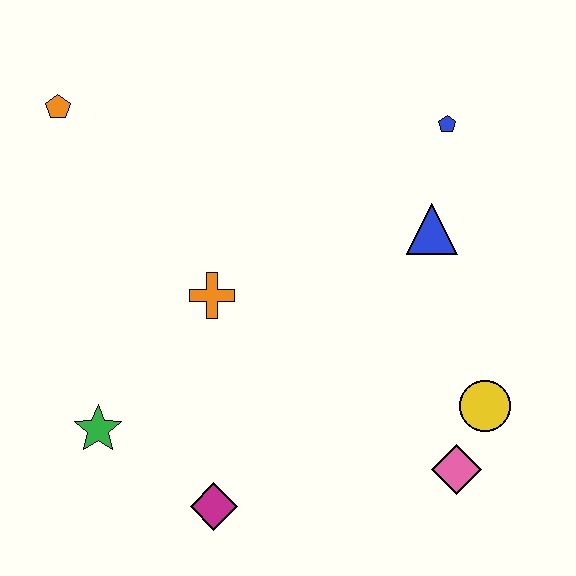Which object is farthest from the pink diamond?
The orange pentagon is farthest from the pink diamond.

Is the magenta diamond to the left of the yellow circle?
Yes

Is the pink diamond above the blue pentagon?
No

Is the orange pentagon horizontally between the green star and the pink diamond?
No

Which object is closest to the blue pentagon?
The blue triangle is closest to the blue pentagon.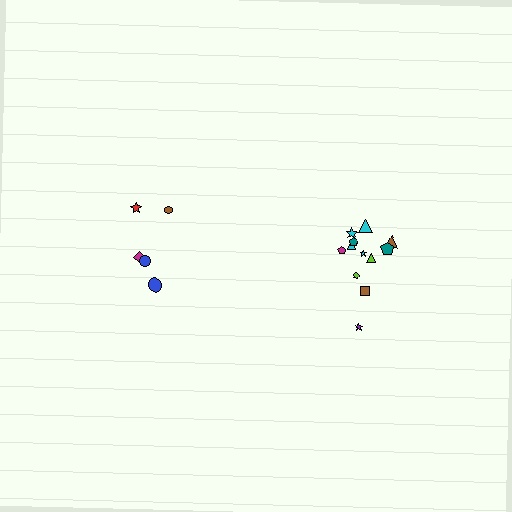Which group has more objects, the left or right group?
The right group.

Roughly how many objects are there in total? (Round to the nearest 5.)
Roughly 15 objects in total.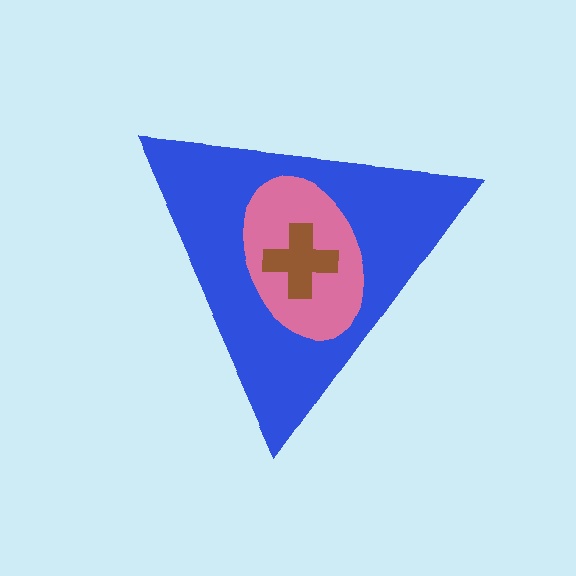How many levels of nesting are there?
3.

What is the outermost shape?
The blue triangle.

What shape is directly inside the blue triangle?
The pink ellipse.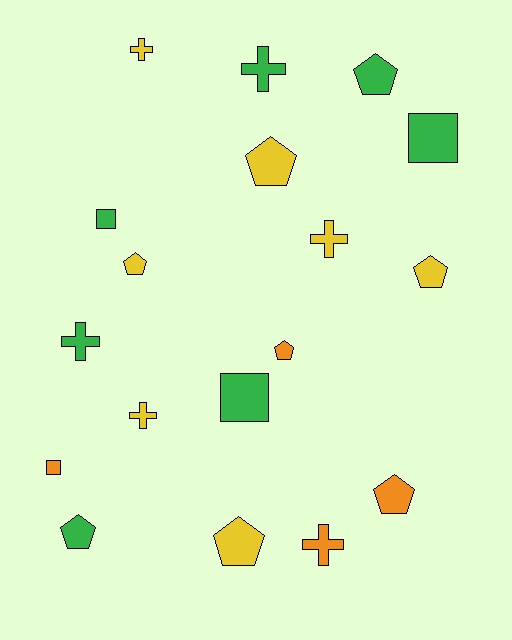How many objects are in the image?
There are 18 objects.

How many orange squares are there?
There is 1 orange square.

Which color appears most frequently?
Green, with 7 objects.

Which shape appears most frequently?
Pentagon, with 8 objects.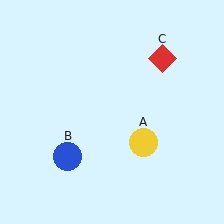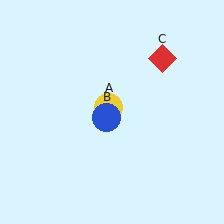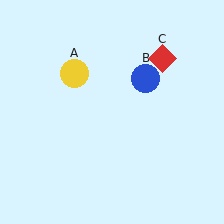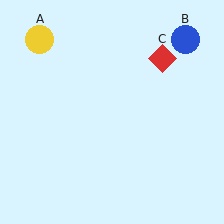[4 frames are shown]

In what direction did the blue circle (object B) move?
The blue circle (object B) moved up and to the right.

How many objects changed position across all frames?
2 objects changed position: yellow circle (object A), blue circle (object B).